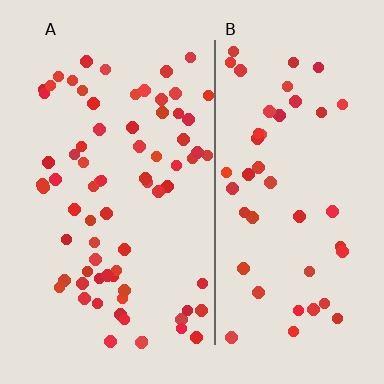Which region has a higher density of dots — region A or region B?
A (the left).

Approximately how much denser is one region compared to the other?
Approximately 1.5× — region A over region B.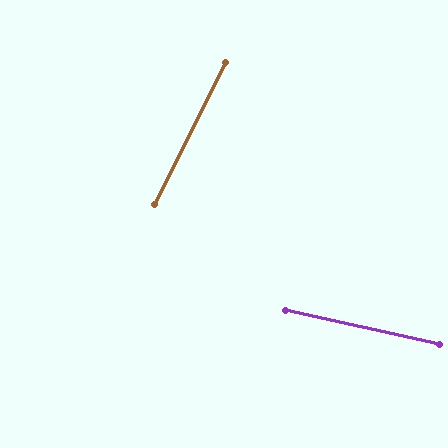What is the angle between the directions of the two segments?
Approximately 76 degrees.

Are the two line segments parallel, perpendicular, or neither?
Neither parallel nor perpendicular — they differ by about 76°.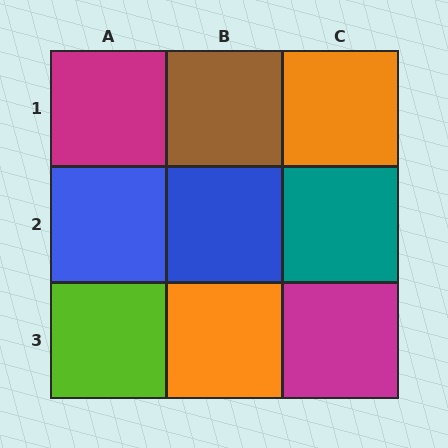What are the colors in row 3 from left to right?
Lime, orange, magenta.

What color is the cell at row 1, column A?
Magenta.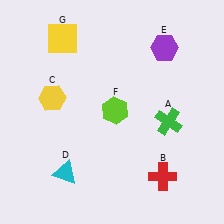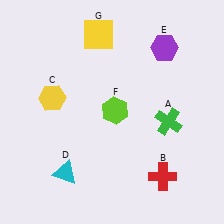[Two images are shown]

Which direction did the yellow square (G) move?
The yellow square (G) moved right.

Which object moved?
The yellow square (G) moved right.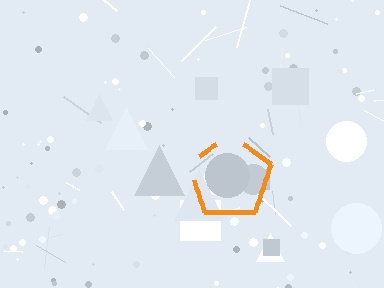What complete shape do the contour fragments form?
The contour fragments form a pentagon.